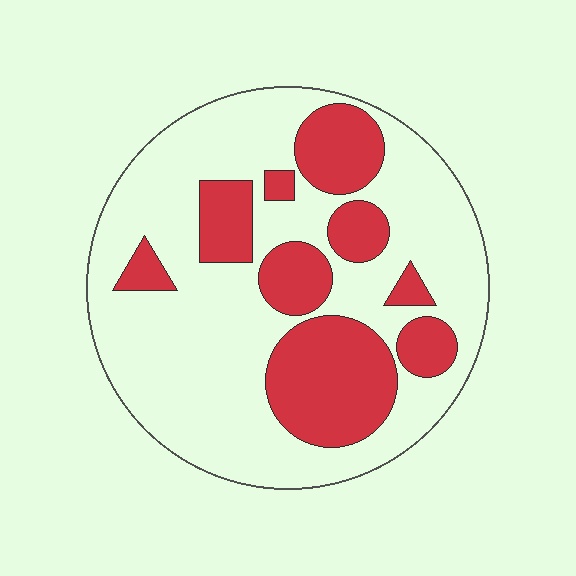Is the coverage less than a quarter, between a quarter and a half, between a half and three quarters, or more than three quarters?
Between a quarter and a half.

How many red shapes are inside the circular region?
9.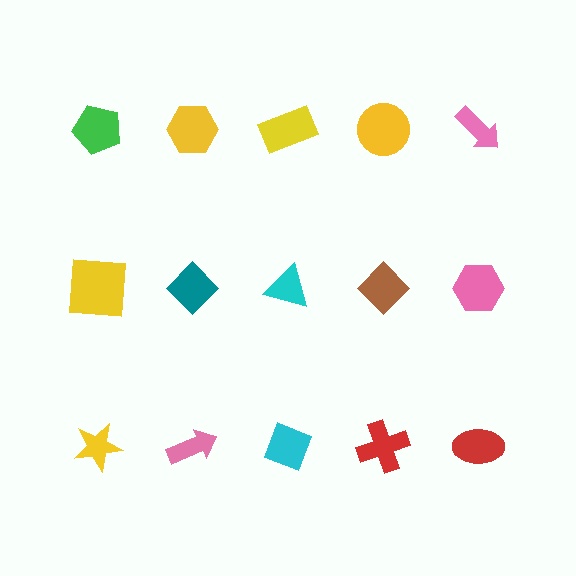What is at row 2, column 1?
A yellow square.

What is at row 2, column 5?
A pink hexagon.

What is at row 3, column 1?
A yellow star.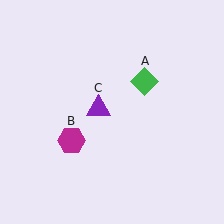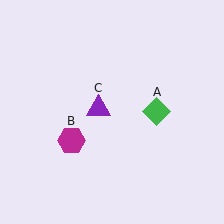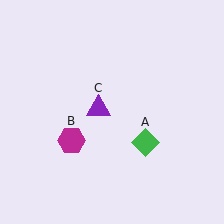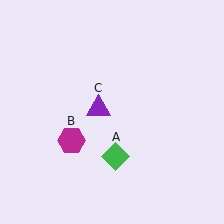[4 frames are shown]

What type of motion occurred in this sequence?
The green diamond (object A) rotated clockwise around the center of the scene.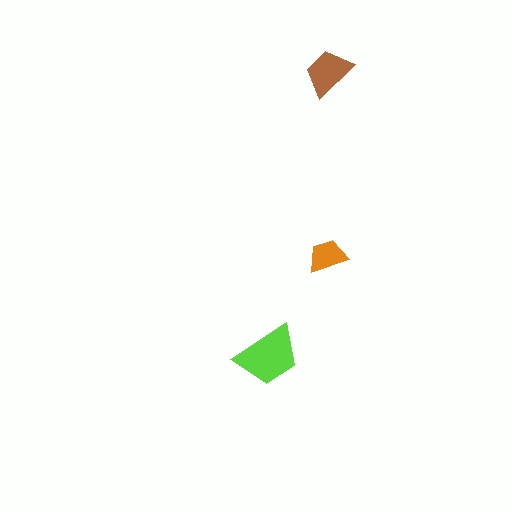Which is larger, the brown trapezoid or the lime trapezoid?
The lime one.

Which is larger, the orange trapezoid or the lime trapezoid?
The lime one.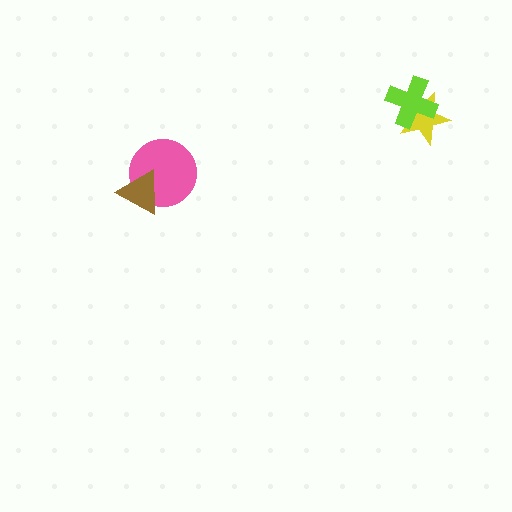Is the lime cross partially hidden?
No, no other shape covers it.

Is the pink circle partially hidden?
Yes, it is partially covered by another shape.